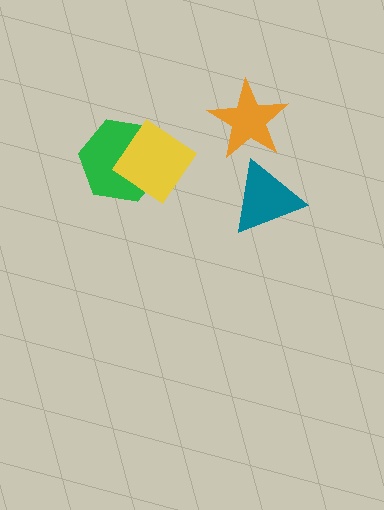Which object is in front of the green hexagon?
The yellow diamond is in front of the green hexagon.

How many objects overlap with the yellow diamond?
1 object overlaps with the yellow diamond.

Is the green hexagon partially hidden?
Yes, it is partially covered by another shape.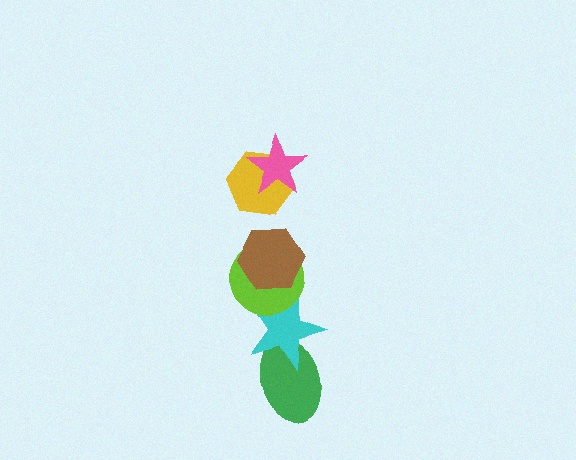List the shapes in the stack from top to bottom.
From top to bottom: the pink star, the yellow hexagon, the brown hexagon, the lime circle, the cyan star, the green ellipse.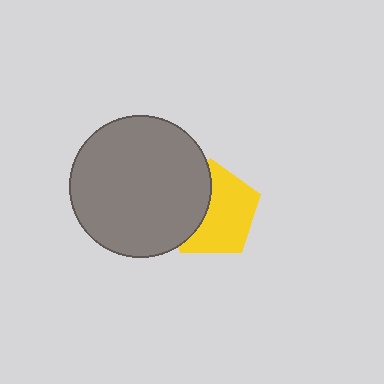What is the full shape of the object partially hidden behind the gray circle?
The partially hidden object is a yellow pentagon.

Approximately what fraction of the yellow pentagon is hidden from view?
Roughly 39% of the yellow pentagon is hidden behind the gray circle.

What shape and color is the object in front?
The object in front is a gray circle.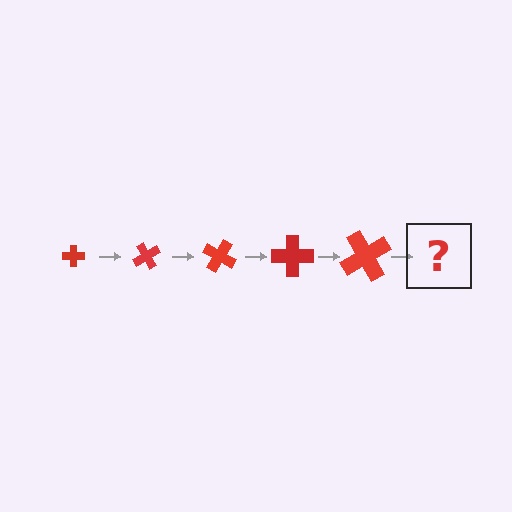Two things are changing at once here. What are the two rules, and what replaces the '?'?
The two rules are that the cross grows larger each step and it rotates 60 degrees each step. The '?' should be a cross, larger than the previous one and rotated 300 degrees from the start.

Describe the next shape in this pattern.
It should be a cross, larger than the previous one and rotated 300 degrees from the start.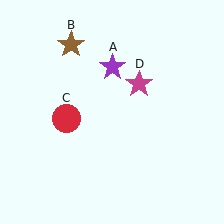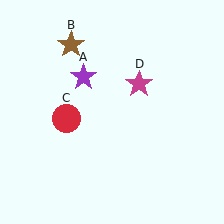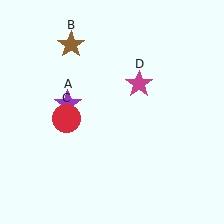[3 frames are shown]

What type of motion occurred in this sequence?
The purple star (object A) rotated counterclockwise around the center of the scene.